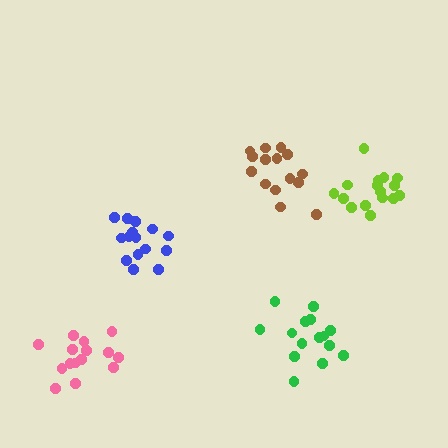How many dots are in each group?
Group 1: 15 dots, Group 2: 15 dots, Group 3: 15 dots, Group 4: 15 dots, Group 5: 16 dots (76 total).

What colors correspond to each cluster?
The clusters are colored: pink, blue, brown, green, lime.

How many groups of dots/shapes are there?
There are 5 groups.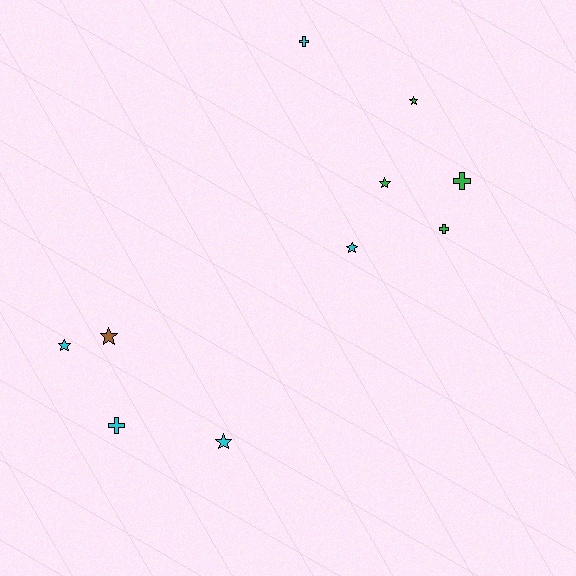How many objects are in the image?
There are 10 objects.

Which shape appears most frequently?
Star, with 6 objects.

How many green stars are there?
There are 2 green stars.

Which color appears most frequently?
Cyan, with 5 objects.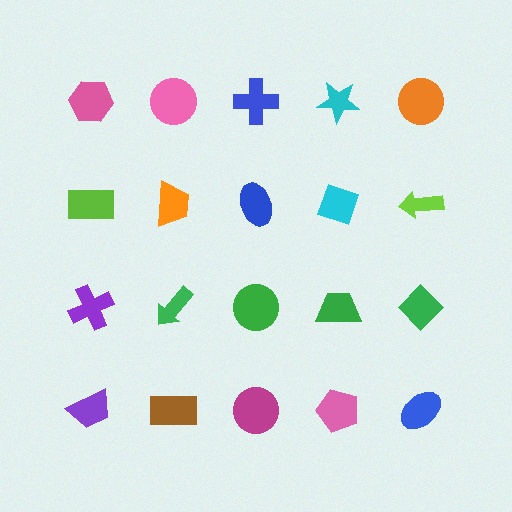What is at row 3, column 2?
A green arrow.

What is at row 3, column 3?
A green circle.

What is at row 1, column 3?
A blue cross.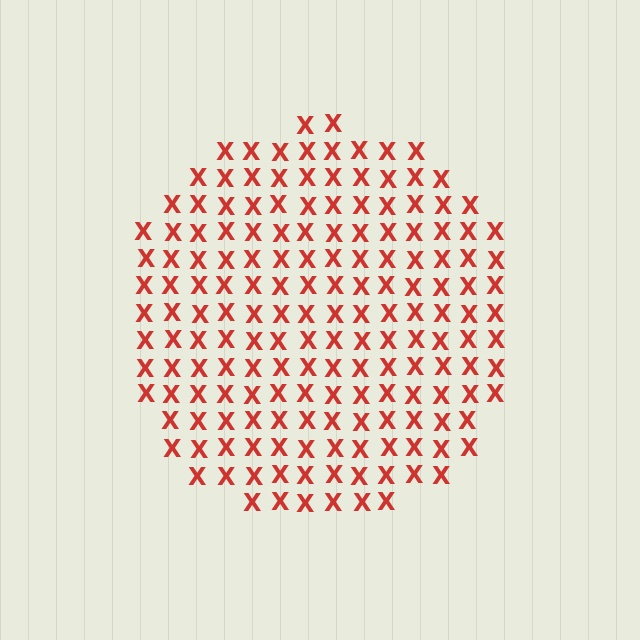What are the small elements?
The small elements are letter X's.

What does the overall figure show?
The overall figure shows a circle.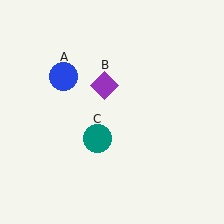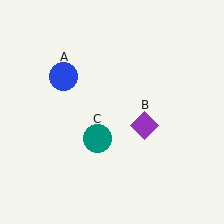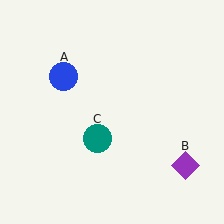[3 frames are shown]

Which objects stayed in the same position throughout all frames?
Blue circle (object A) and teal circle (object C) remained stationary.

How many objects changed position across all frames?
1 object changed position: purple diamond (object B).